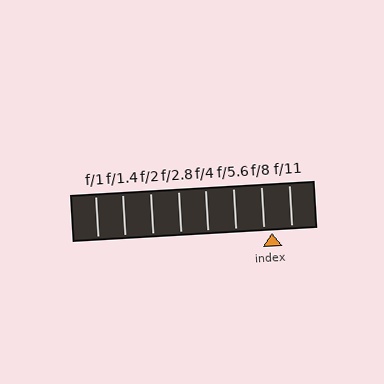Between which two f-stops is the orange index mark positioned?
The index mark is between f/8 and f/11.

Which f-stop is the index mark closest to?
The index mark is closest to f/8.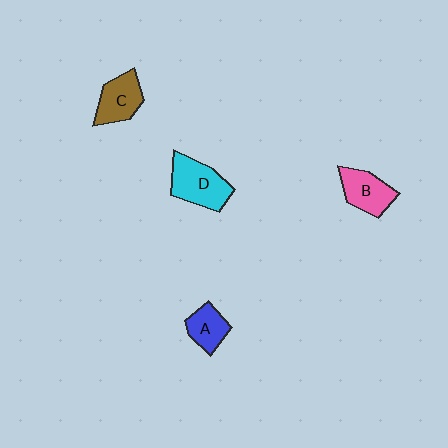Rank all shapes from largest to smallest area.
From largest to smallest: D (cyan), B (pink), C (brown), A (blue).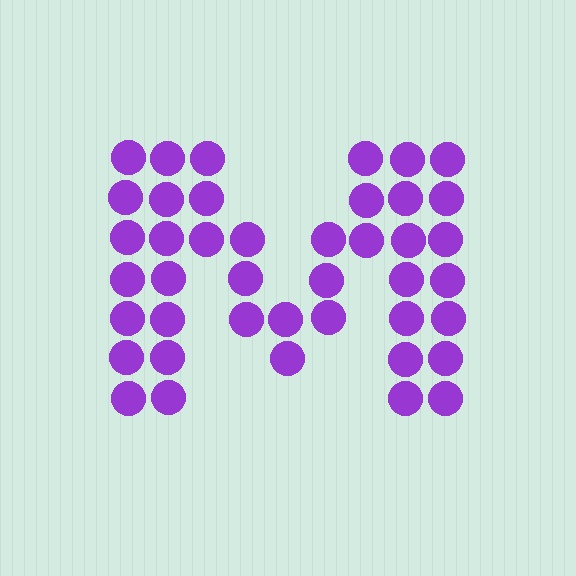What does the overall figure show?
The overall figure shows the letter M.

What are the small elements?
The small elements are circles.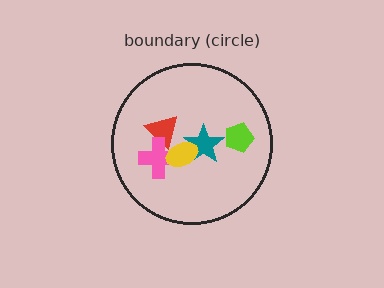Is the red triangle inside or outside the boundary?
Inside.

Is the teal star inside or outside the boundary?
Inside.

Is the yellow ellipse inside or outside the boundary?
Inside.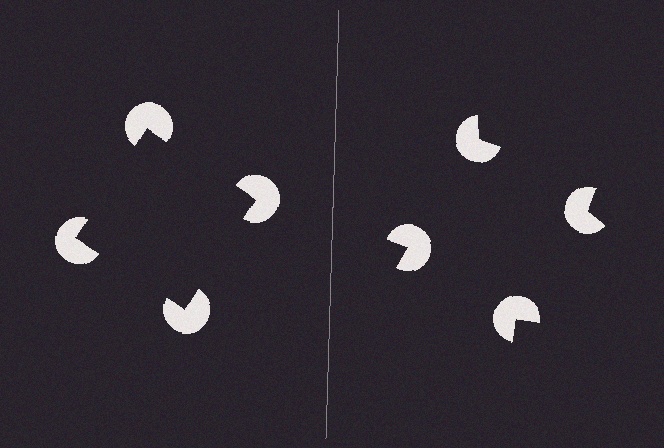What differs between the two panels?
The pac-man discs are positioned identically on both sides; only the wedge orientations differ. On the left they align to a square; on the right they are misaligned.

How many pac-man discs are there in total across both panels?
8 — 4 on each side.